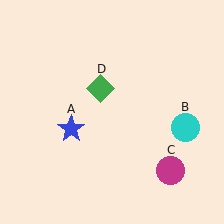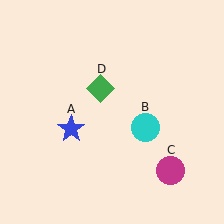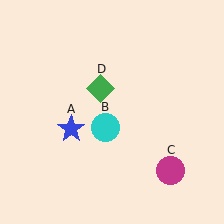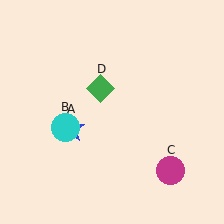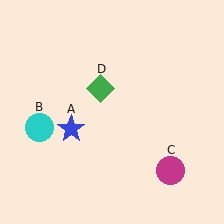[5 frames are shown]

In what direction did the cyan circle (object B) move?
The cyan circle (object B) moved left.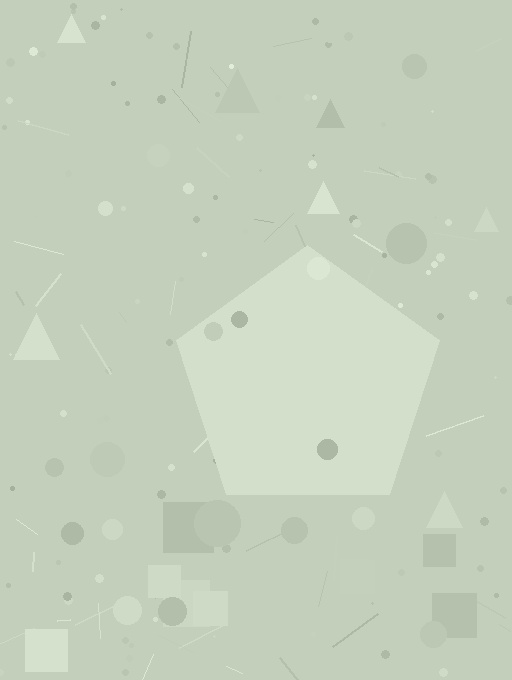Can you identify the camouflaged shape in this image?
The camouflaged shape is a pentagon.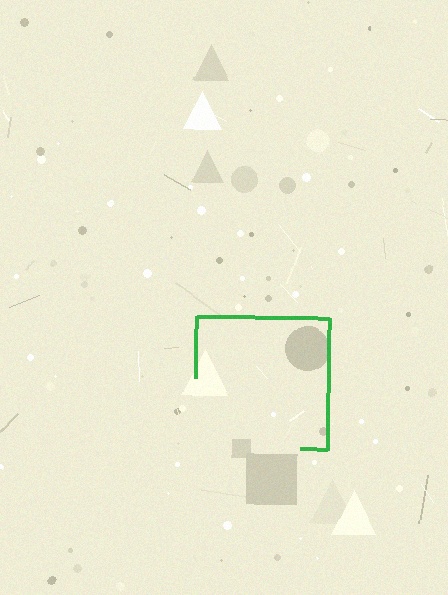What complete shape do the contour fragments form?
The contour fragments form a square.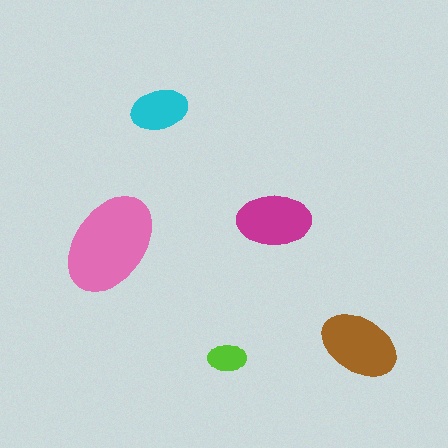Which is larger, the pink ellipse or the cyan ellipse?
The pink one.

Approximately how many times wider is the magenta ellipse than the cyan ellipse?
About 1.5 times wider.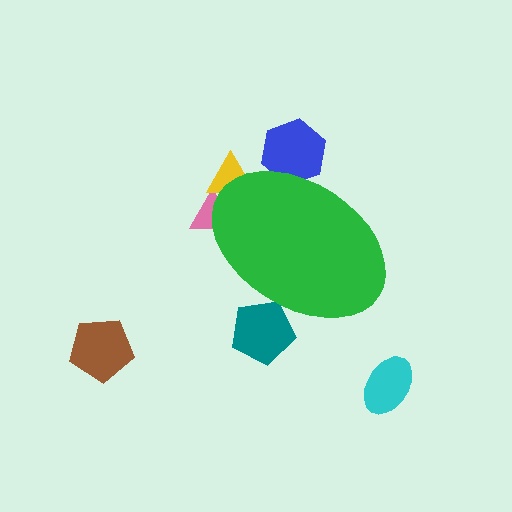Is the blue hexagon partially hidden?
Yes, the blue hexagon is partially hidden behind the green ellipse.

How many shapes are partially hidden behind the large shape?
4 shapes are partially hidden.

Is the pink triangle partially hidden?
Yes, the pink triangle is partially hidden behind the green ellipse.